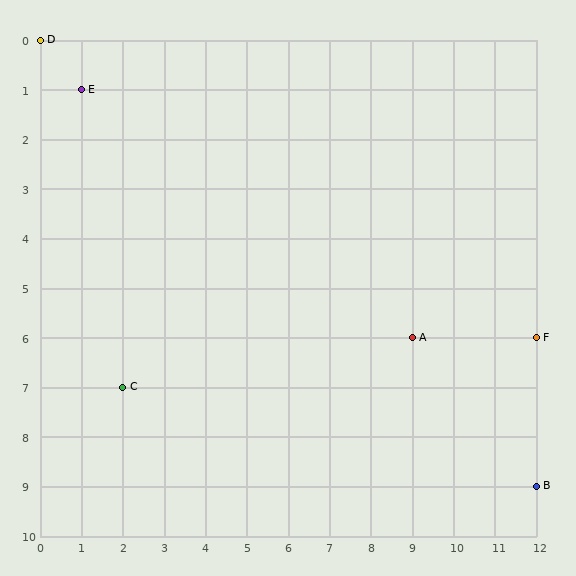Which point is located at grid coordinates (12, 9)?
Point B is at (12, 9).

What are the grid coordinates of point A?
Point A is at grid coordinates (9, 6).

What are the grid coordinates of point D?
Point D is at grid coordinates (0, 0).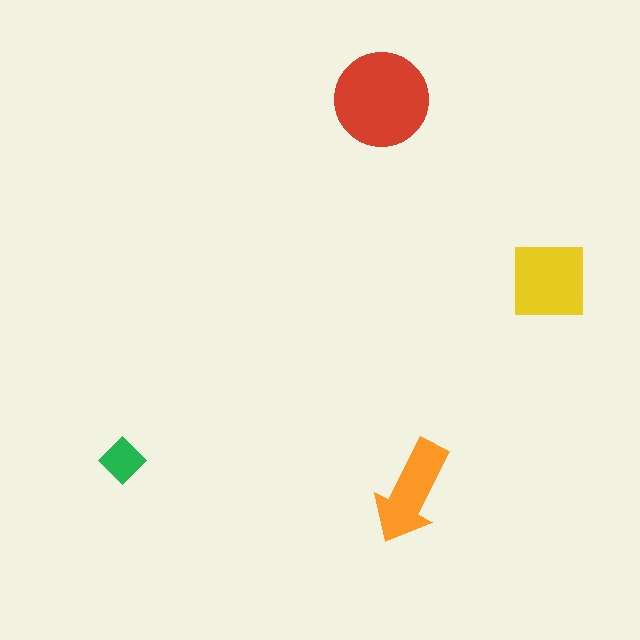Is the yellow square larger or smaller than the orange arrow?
Larger.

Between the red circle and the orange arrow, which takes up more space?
The red circle.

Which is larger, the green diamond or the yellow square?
The yellow square.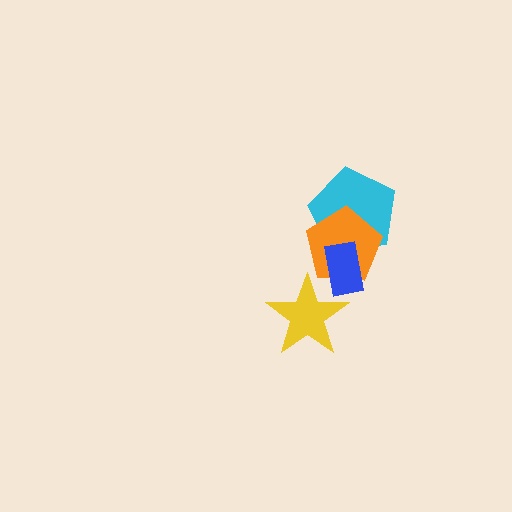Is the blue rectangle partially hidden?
No, no other shape covers it.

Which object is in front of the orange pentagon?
The blue rectangle is in front of the orange pentagon.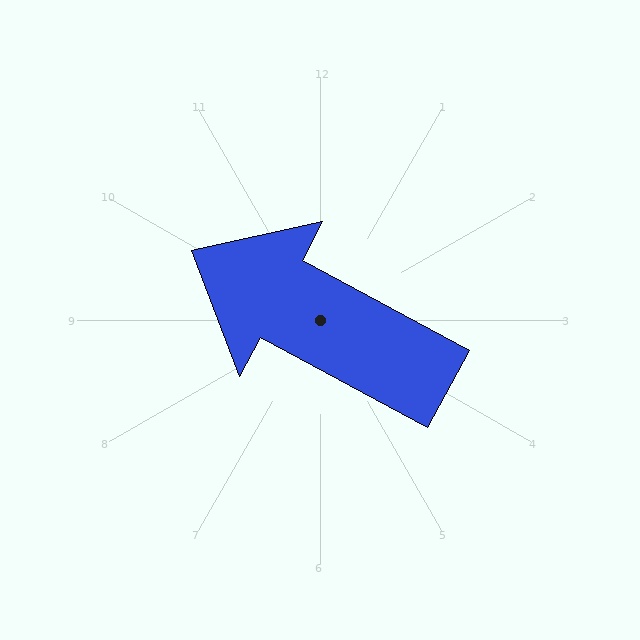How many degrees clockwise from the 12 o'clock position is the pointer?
Approximately 298 degrees.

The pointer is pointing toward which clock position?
Roughly 10 o'clock.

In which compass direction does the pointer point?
Northwest.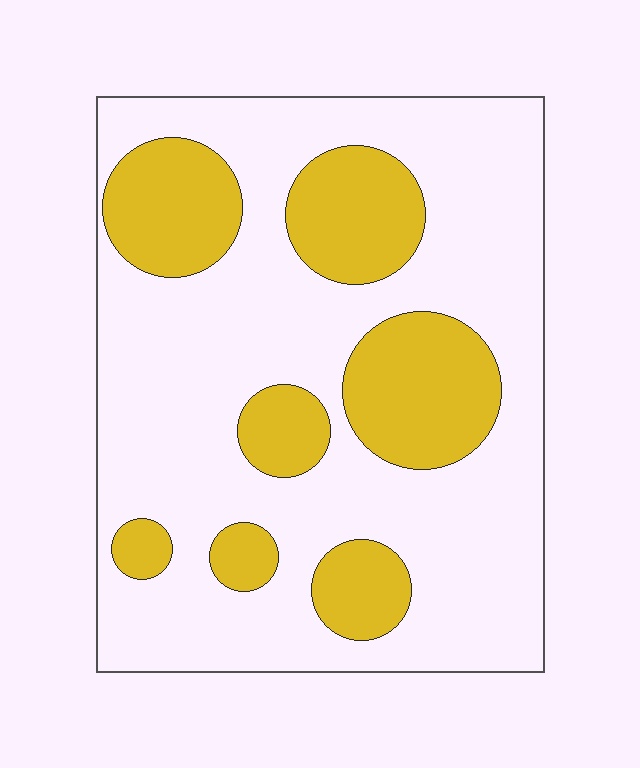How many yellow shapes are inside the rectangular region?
7.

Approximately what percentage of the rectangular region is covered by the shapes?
Approximately 30%.